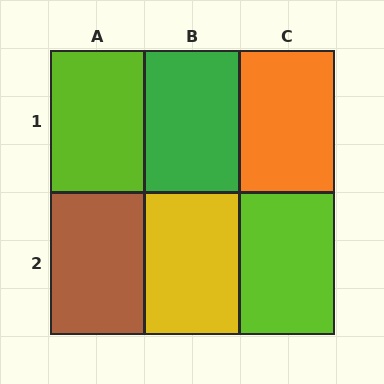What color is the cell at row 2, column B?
Yellow.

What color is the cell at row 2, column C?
Lime.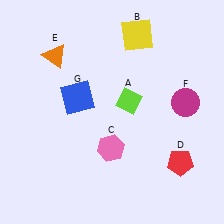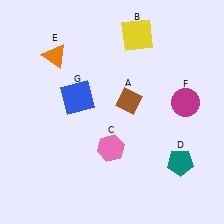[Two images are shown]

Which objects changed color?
A changed from lime to brown. D changed from red to teal.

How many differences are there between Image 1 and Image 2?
There are 2 differences between the two images.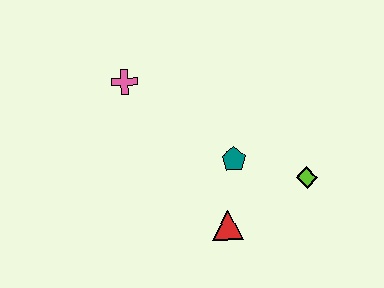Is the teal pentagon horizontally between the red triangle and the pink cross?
No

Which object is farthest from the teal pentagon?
The pink cross is farthest from the teal pentagon.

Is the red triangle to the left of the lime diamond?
Yes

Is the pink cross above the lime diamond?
Yes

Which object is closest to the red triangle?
The teal pentagon is closest to the red triangle.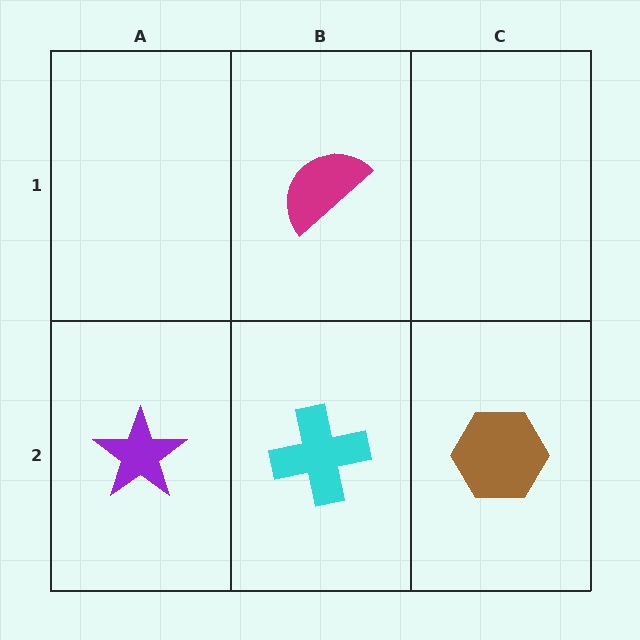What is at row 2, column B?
A cyan cross.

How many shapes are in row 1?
1 shape.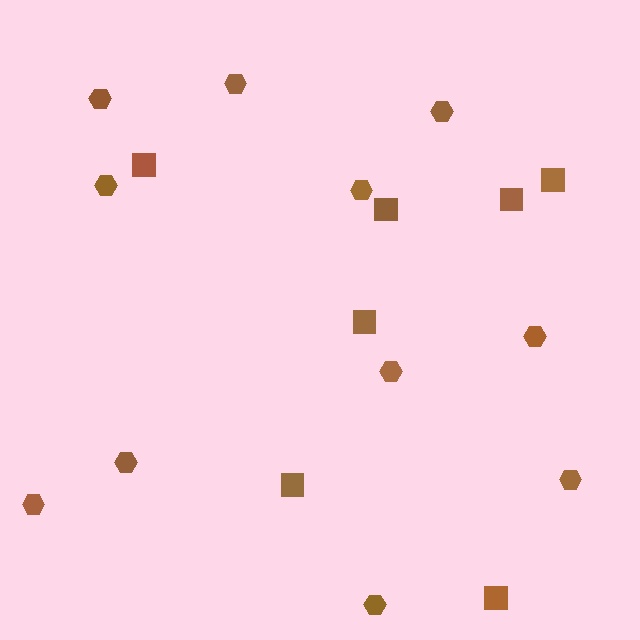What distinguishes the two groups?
There are 2 groups: one group of squares (7) and one group of hexagons (11).